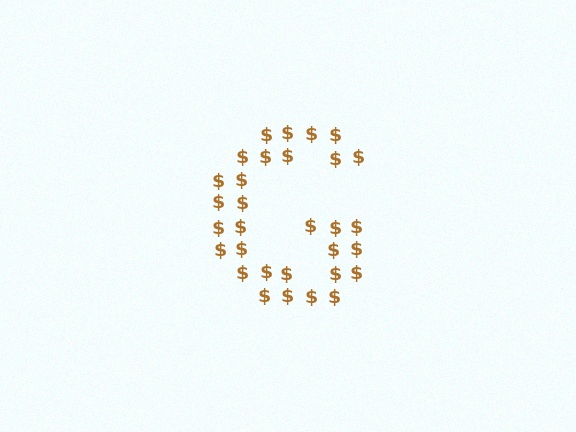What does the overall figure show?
The overall figure shows the letter G.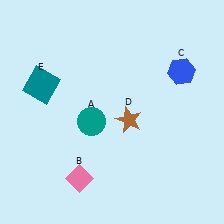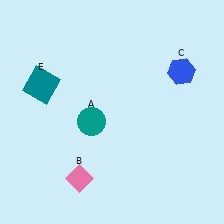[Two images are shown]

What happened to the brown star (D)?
The brown star (D) was removed in Image 2. It was in the bottom-right area of Image 1.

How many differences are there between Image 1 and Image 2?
There is 1 difference between the two images.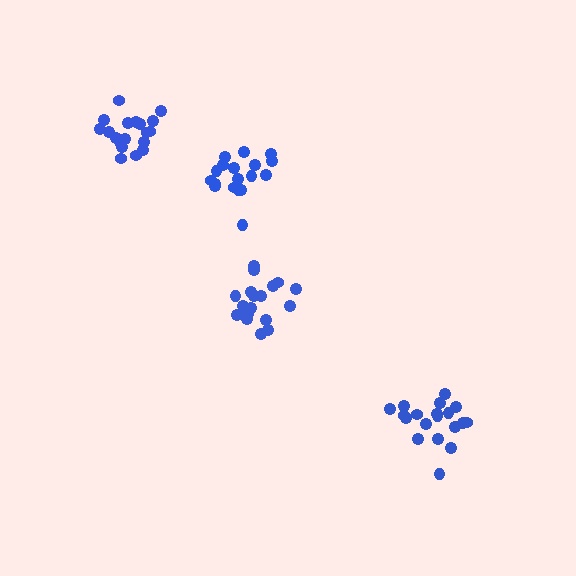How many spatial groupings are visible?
There are 4 spatial groupings.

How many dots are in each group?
Group 1: 19 dots, Group 2: 19 dots, Group 3: 19 dots, Group 4: 18 dots (75 total).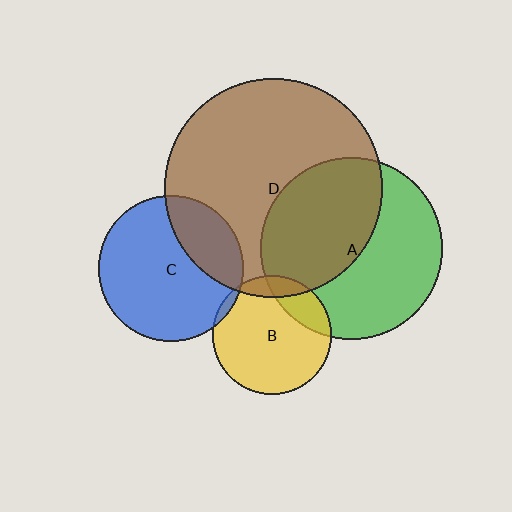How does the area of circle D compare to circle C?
Approximately 2.3 times.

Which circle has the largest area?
Circle D (brown).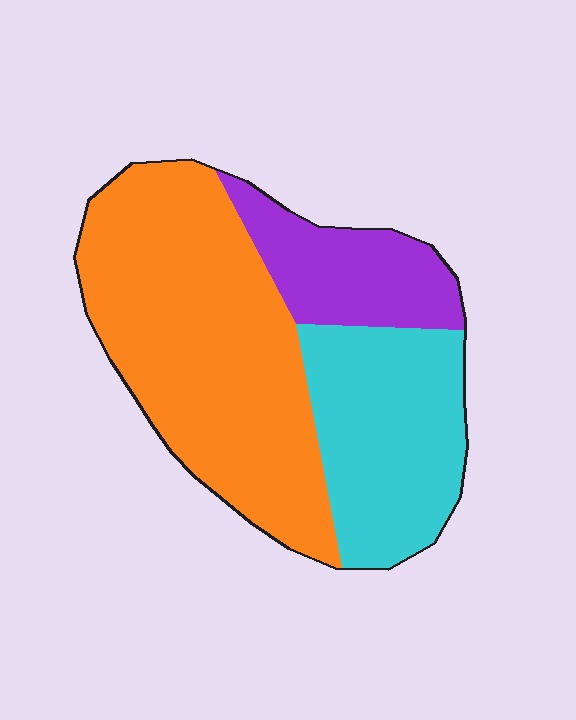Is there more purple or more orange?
Orange.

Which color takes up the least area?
Purple, at roughly 20%.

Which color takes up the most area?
Orange, at roughly 55%.